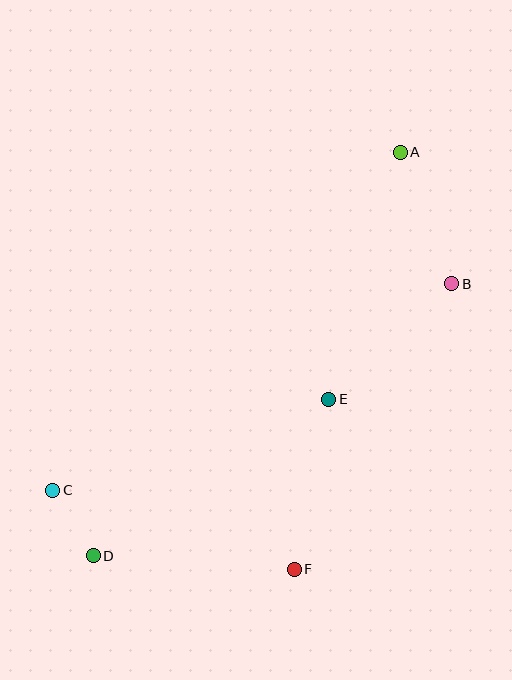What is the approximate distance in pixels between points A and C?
The distance between A and C is approximately 485 pixels.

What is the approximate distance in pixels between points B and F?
The distance between B and F is approximately 326 pixels.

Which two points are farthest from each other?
Points A and D are farthest from each other.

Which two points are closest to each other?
Points C and D are closest to each other.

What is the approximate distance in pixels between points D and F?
The distance between D and F is approximately 201 pixels.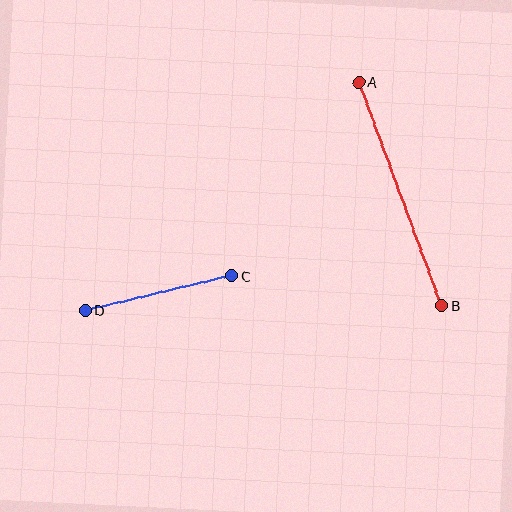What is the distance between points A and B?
The distance is approximately 238 pixels.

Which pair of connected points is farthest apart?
Points A and B are farthest apart.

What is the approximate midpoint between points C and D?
The midpoint is at approximately (159, 293) pixels.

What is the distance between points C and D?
The distance is approximately 150 pixels.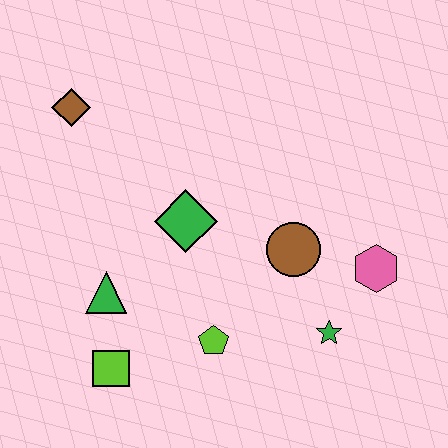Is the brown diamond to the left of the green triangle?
Yes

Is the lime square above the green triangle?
No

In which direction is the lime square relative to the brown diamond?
The lime square is below the brown diamond.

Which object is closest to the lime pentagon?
The lime square is closest to the lime pentagon.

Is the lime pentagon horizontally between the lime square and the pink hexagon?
Yes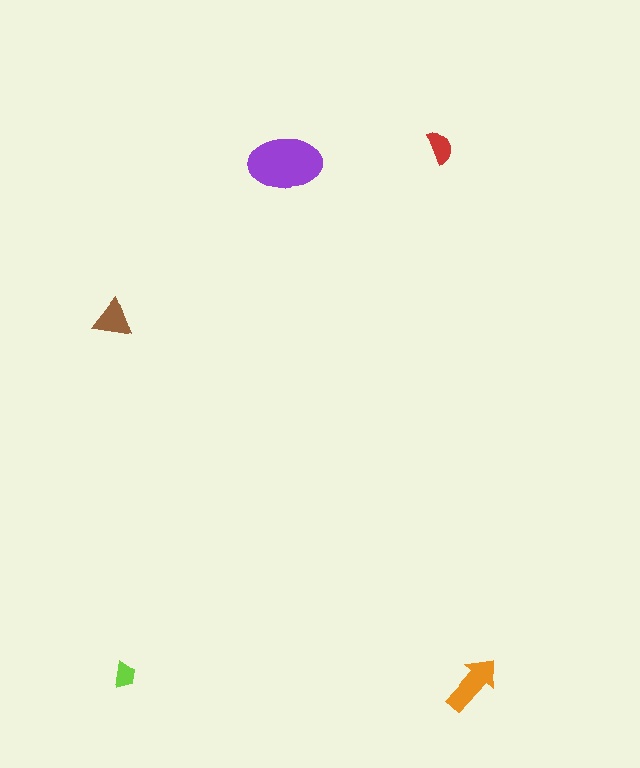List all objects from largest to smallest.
The purple ellipse, the orange arrow, the brown triangle, the red semicircle, the lime trapezoid.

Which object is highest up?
The red semicircle is topmost.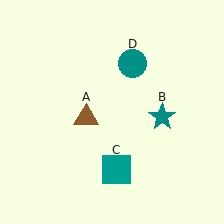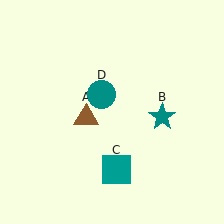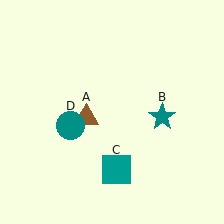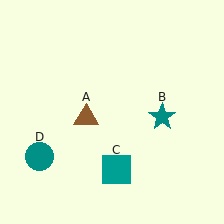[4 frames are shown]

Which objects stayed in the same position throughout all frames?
Brown triangle (object A) and teal star (object B) and teal square (object C) remained stationary.